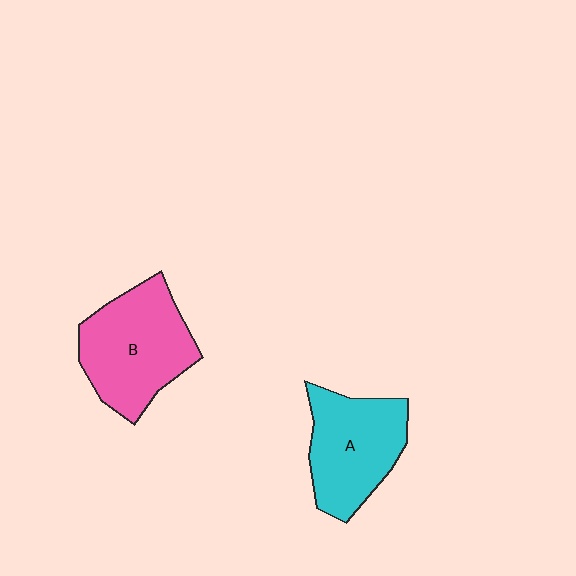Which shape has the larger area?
Shape B (pink).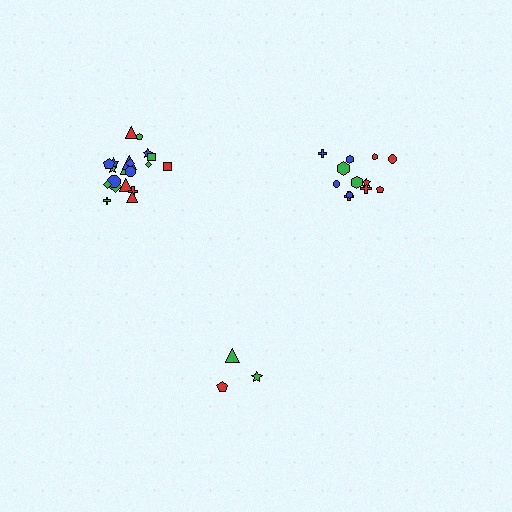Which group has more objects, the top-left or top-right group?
The top-left group.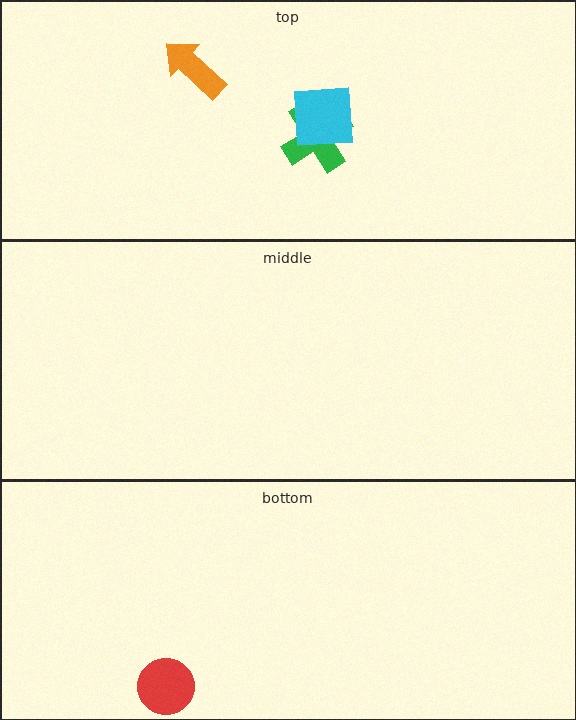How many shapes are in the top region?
3.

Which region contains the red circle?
The bottom region.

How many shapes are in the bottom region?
1.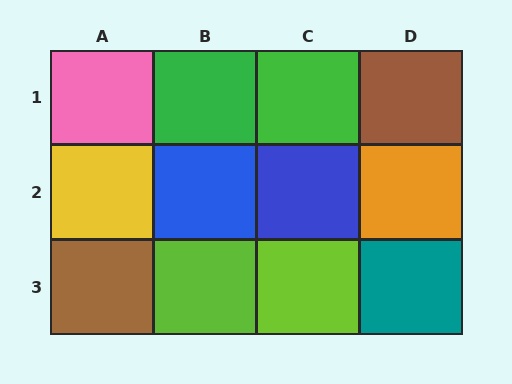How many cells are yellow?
1 cell is yellow.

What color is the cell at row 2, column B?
Blue.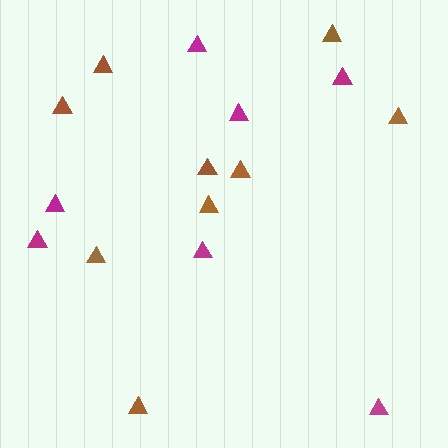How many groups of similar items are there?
There are 2 groups: one group of brown triangles (9) and one group of magenta triangles (7).